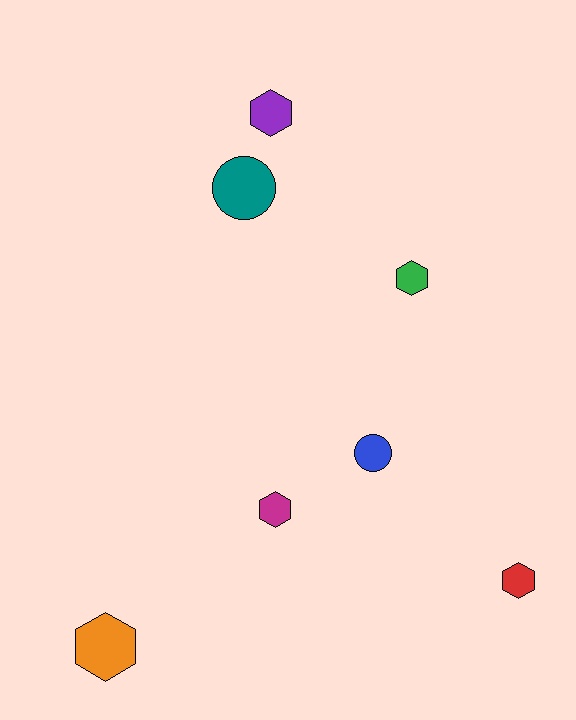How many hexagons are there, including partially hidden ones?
There are 5 hexagons.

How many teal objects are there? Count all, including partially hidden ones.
There is 1 teal object.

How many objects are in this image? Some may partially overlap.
There are 7 objects.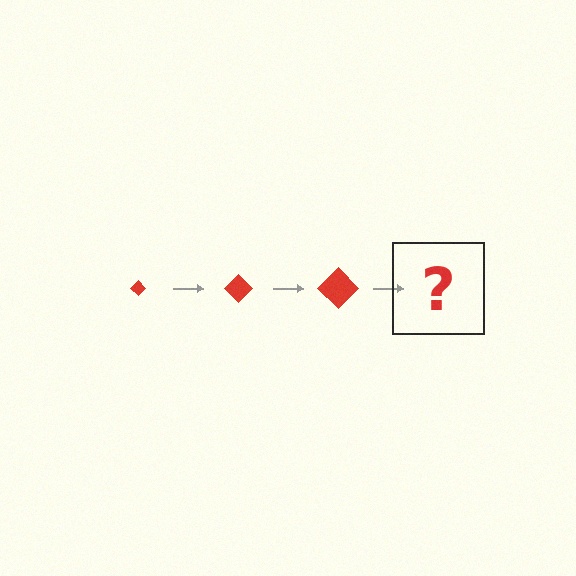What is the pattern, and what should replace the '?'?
The pattern is that the diamond gets progressively larger each step. The '?' should be a red diamond, larger than the previous one.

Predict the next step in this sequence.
The next step is a red diamond, larger than the previous one.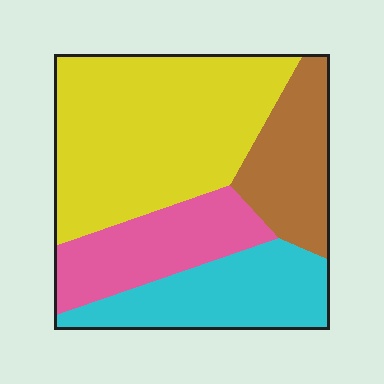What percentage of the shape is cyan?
Cyan covers 21% of the shape.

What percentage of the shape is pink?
Pink takes up less than a quarter of the shape.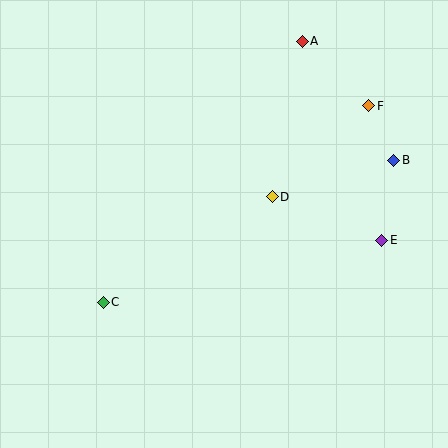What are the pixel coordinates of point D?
Point D is at (272, 197).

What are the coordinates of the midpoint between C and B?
The midpoint between C and B is at (248, 231).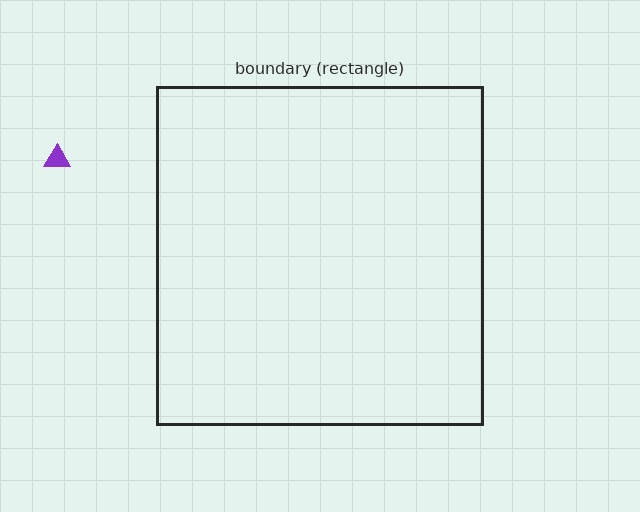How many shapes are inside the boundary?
0 inside, 1 outside.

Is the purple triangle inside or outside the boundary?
Outside.